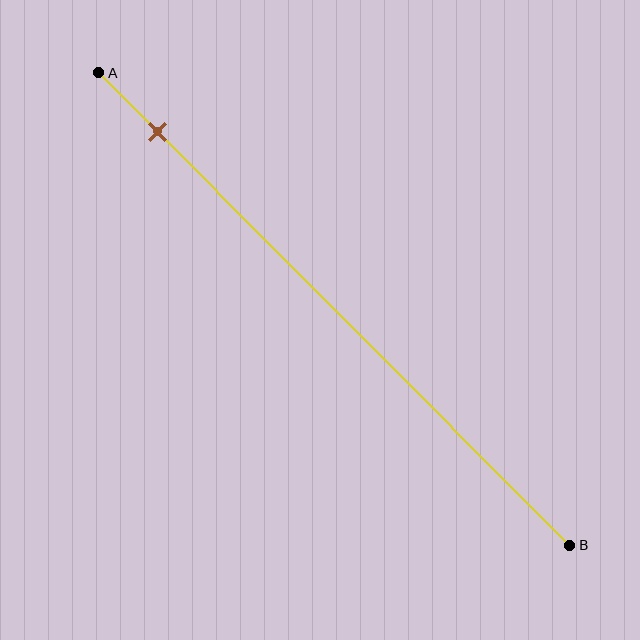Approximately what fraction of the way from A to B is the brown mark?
The brown mark is approximately 10% of the way from A to B.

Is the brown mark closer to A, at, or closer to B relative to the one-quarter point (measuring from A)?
The brown mark is closer to point A than the one-quarter point of segment AB.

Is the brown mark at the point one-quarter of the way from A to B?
No, the mark is at about 10% from A, not at the 25% one-quarter point.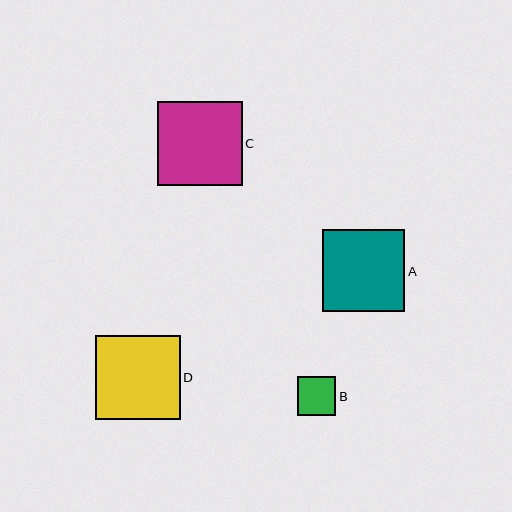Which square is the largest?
Square C is the largest with a size of approximately 85 pixels.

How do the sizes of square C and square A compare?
Square C and square A are approximately the same size.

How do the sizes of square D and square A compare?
Square D and square A are approximately the same size.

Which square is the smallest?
Square B is the smallest with a size of approximately 39 pixels.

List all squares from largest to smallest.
From largest to smallest: C, D, A, B.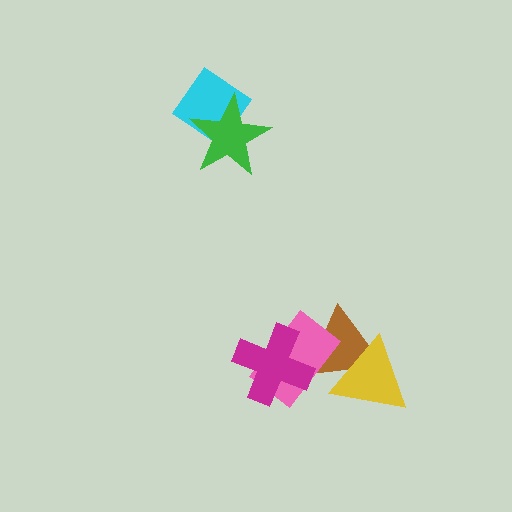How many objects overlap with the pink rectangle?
3 objects overlap with the pink rectangle.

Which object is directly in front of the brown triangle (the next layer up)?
The pink rectangle is directly in front of the brown triangle.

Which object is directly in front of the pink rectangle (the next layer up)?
The yellow triangle is directly in front of the pink rectangle.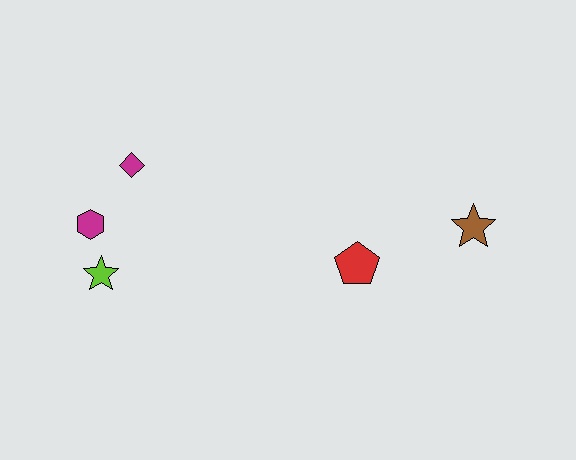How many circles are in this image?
There are no circles.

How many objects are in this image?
There are 5 objects.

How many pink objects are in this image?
There are no pink objects.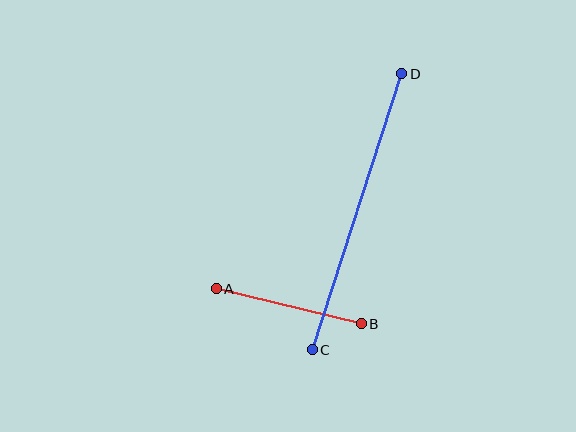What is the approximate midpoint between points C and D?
The midpoint is at approximately (357, 212) pixels.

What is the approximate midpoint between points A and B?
The midpoint is at approximately (289, 306) pixels.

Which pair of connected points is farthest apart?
Points C and D are farthest apart.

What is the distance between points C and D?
The distance is approximately 290 pixels.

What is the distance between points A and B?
The distance is approximately 149 pixels.